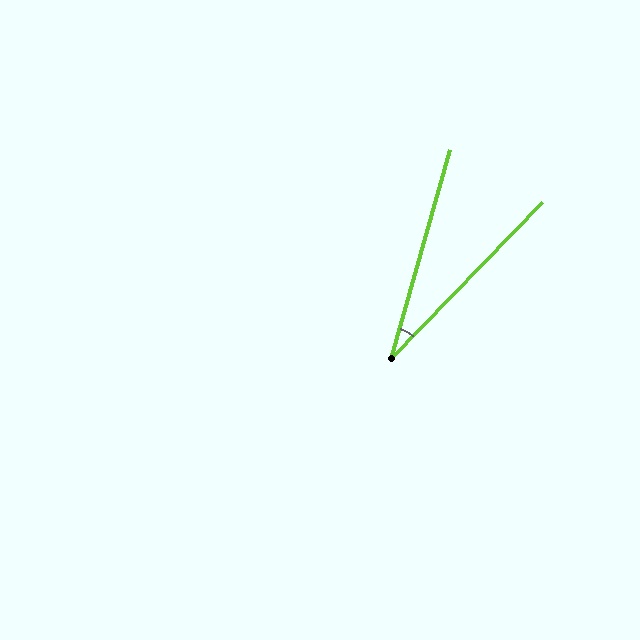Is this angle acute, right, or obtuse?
It is acute.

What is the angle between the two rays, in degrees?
Approximately 28 degrees.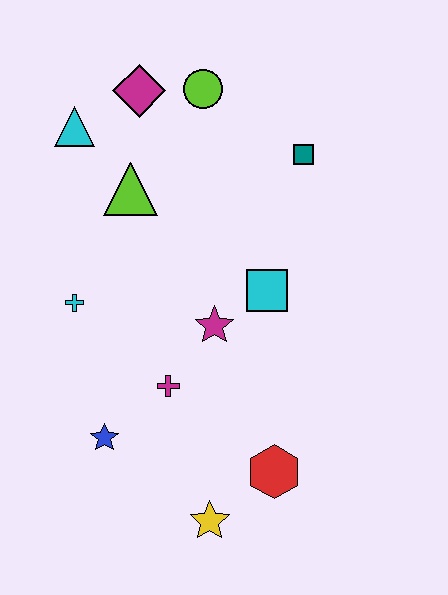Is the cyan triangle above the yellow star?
Yes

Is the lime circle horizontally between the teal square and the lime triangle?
Yes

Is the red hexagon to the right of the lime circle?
Yes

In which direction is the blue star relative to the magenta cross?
The blue star is to the left of the magenta cross.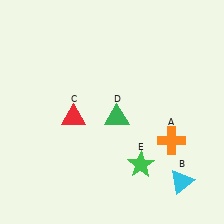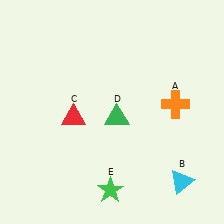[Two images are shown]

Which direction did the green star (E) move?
The green star (E) moved left.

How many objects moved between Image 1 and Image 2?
2 objects moved between the two images.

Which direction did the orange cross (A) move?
The orange cross (A) moved up.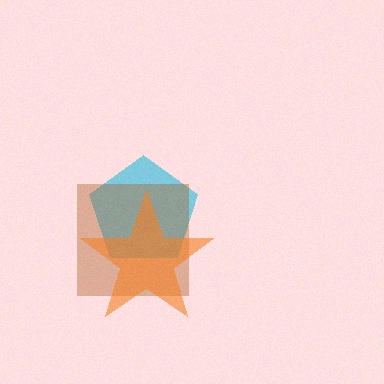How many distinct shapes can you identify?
There are 3 distinct shapes: a cyan pentagon, a brown square, an orange star.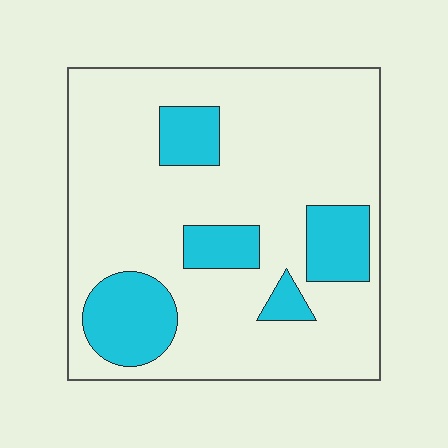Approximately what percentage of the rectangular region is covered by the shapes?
Approximately 20%.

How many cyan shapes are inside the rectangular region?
5.